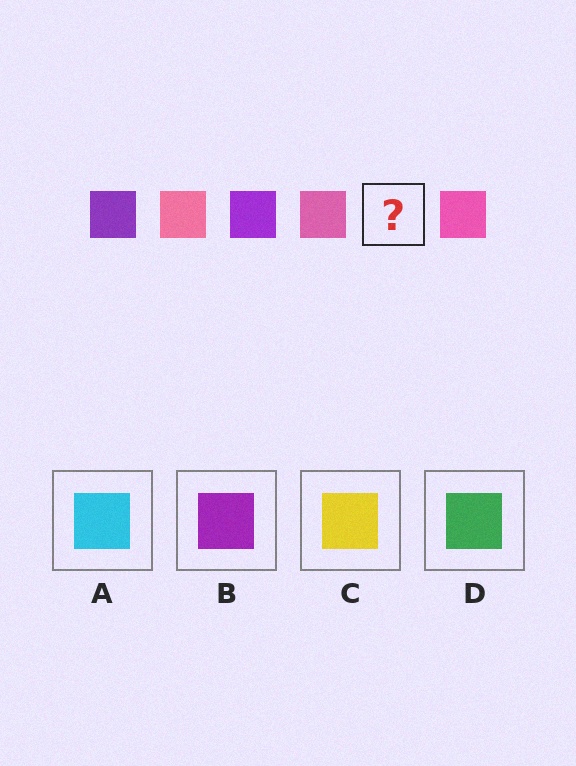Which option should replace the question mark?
Option B.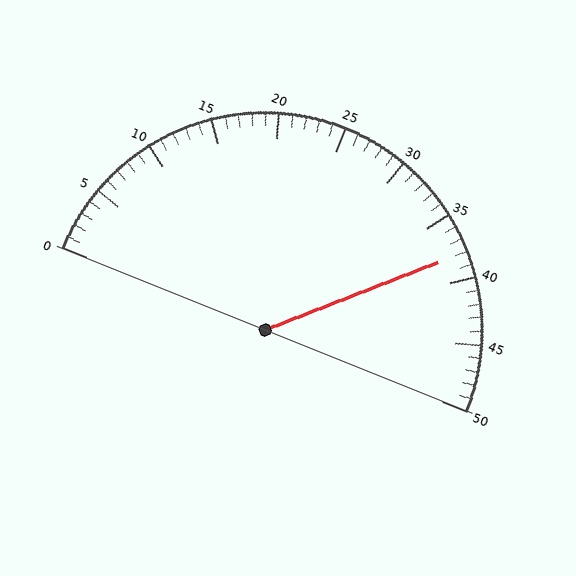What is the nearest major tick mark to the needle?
The nearest major tick mark is 40.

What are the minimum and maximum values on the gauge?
The gauge ranges from 0 to 50.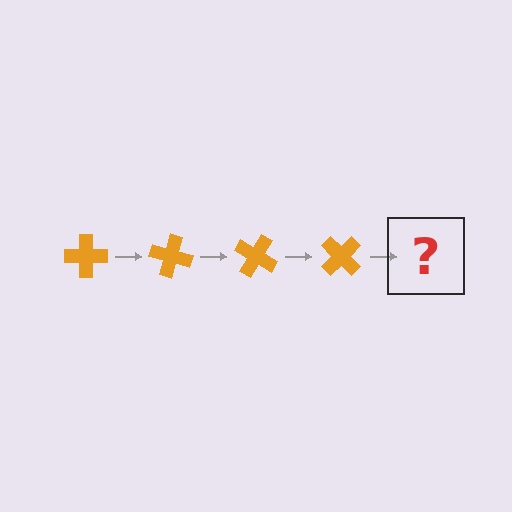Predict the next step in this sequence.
The next step is an orange cross rotated 60 degrees.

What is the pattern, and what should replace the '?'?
The pattern is that the cross rotates 15 degrees each step. The '?' should be an orange cross rotated 60 degrees.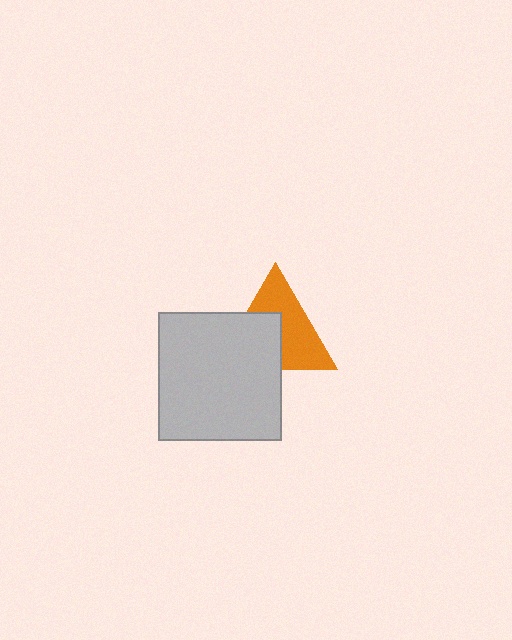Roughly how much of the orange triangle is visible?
About half of it is visible (roughly 56%).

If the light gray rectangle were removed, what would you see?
You would see the complete orange triangle.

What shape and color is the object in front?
The object in front is a light gray rectangle.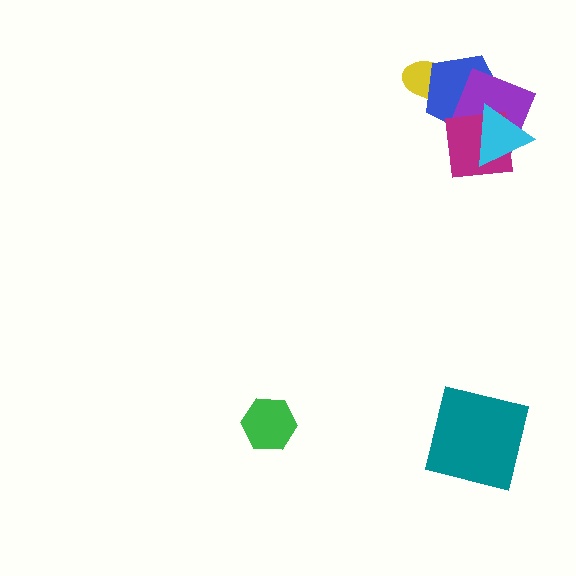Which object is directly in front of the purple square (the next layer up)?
The magenta square is directly in front of the purple square.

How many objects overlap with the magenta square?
3 objects overlap with the magenta square.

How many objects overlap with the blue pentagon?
4 objects overlap with the blue pentagon.